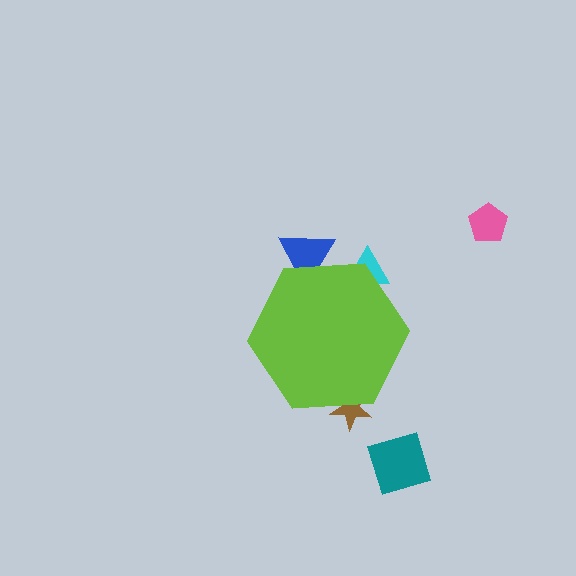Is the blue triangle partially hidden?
Yes, the blue triangle is partially hidden behind the lime hexagon.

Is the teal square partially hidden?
No, the teal square is fully visible.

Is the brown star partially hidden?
Yes, the brown star is partially hidden behind the lime hexagon.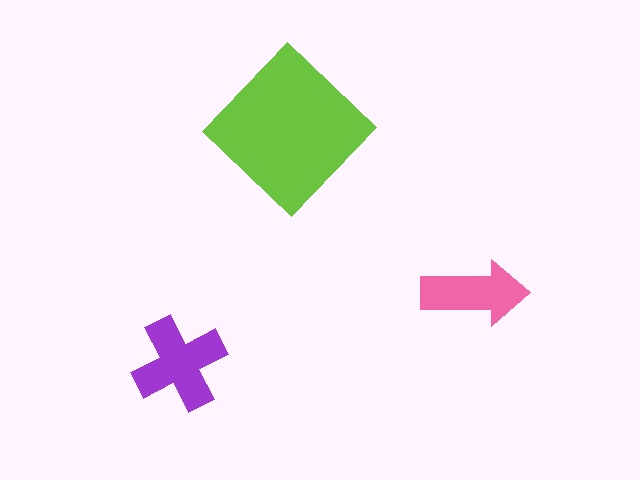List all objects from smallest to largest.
The pink arrow, the purple cross, the lime diamond.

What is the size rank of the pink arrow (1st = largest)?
3rd.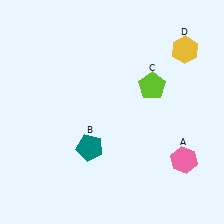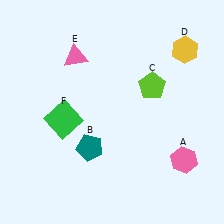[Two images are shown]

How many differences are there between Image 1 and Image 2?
There are 2 differences between the two images.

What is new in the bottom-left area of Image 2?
A green square (F) was added in the bottom-left area of Image 2.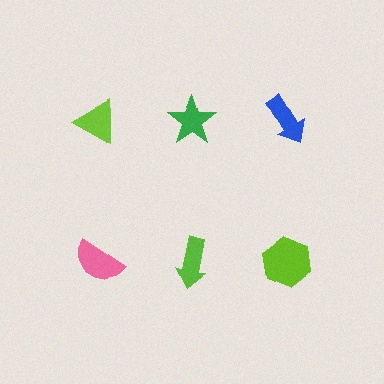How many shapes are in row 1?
3 shapes.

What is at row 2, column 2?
A lime arrow.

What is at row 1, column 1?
A lime triangle.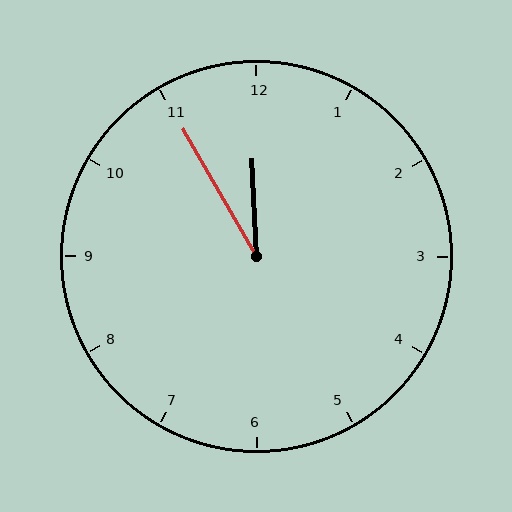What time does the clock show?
11:55.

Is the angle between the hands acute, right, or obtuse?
It is acute.